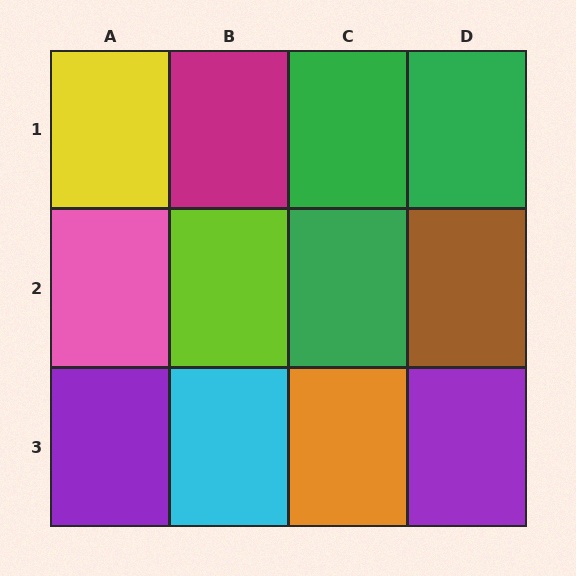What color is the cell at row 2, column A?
Pink.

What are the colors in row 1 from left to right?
Yellow, magenta, green, green.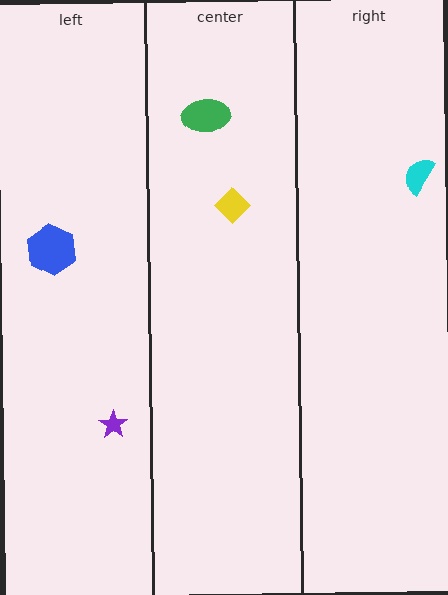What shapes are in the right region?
The cyan semicircle.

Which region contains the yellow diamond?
The center region.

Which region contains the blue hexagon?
The left region.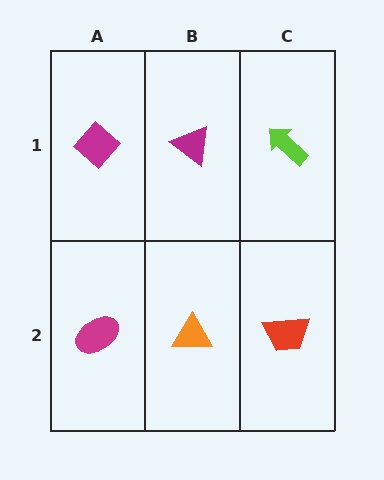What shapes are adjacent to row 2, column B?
A magenta triangle (row 1, column B), a magenta ellipse (row 2, column A), a red trapezoid (row 2, column C).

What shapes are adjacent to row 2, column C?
A lime arrow (row 1, column C), an orange triangle (row 2, column B).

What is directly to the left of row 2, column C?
An orange triangle.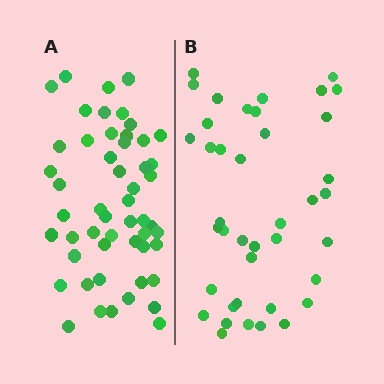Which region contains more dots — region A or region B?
Region A (the left region) has more dots.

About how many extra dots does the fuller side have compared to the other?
Region A has roughly 12 or so more dots than region B.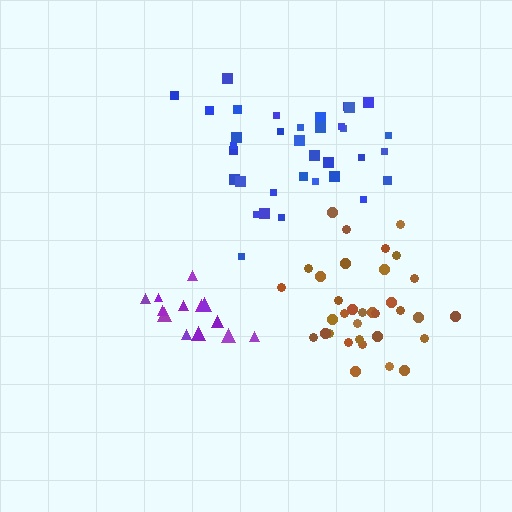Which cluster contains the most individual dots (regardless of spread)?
Blue (35).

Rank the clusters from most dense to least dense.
brown, blue, purple.